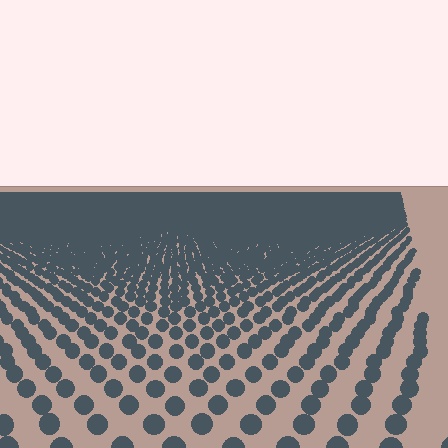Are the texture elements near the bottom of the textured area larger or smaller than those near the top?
Larger. Near the bottom, elements are closer to the viewer and appear at a bigger on-screen size.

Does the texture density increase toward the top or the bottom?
Density increases toward the top.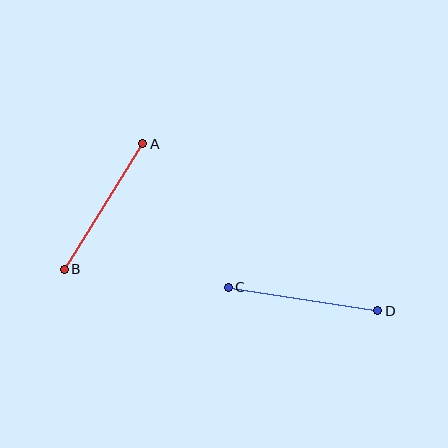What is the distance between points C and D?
The distance is approximately 151 pixels.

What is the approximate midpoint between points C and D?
The midpoint is at approximately (303, 299) pixels.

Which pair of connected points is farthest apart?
Points C and D are farthest apart.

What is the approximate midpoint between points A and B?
The midpoint is at approximately (103, 206) pixels.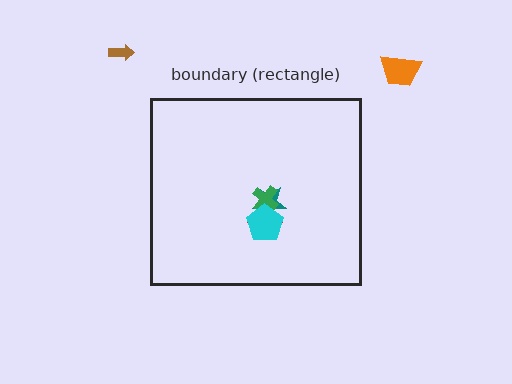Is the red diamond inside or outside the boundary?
Inside.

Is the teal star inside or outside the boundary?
Inside.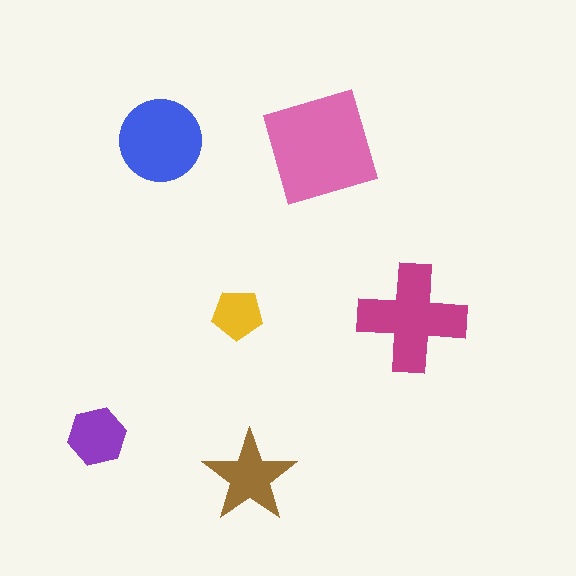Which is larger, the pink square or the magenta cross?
The pink square.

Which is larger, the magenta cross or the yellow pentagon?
The magenta cross.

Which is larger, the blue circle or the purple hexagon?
The blue circle.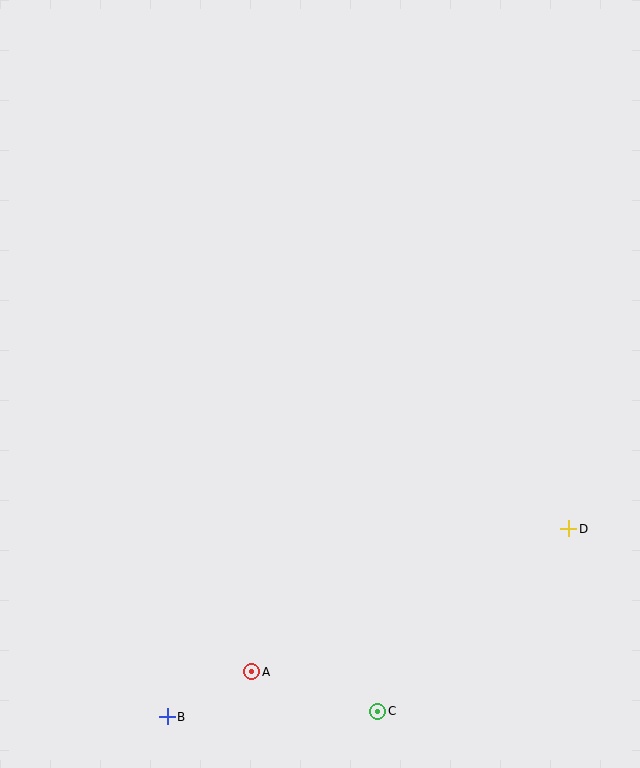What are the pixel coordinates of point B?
Point B is at (167, 717).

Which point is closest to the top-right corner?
Point D is closest to the top-right corner.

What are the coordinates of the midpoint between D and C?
The midpoint between D and C is at (473, 620).